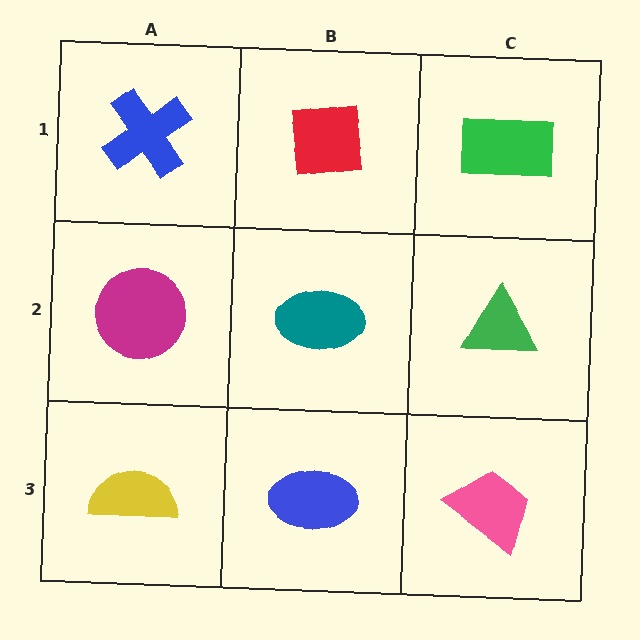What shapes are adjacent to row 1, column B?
A teal ellipse (row 2, column B), a blue cross (row 1, column A), a green rectangle (row 1, column C).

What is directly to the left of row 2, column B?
A magenta circle.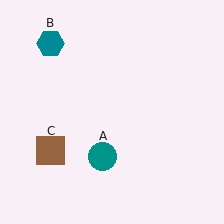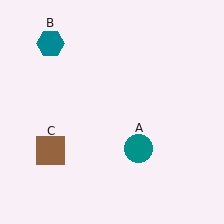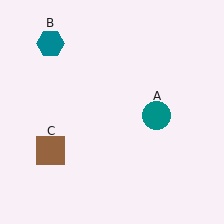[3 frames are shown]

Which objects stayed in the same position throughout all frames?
Teal hexagon (object B) and brown square (object C) remained stationary.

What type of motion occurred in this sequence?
The teal circle (object A) rotated counterclockwise around the center of the scene.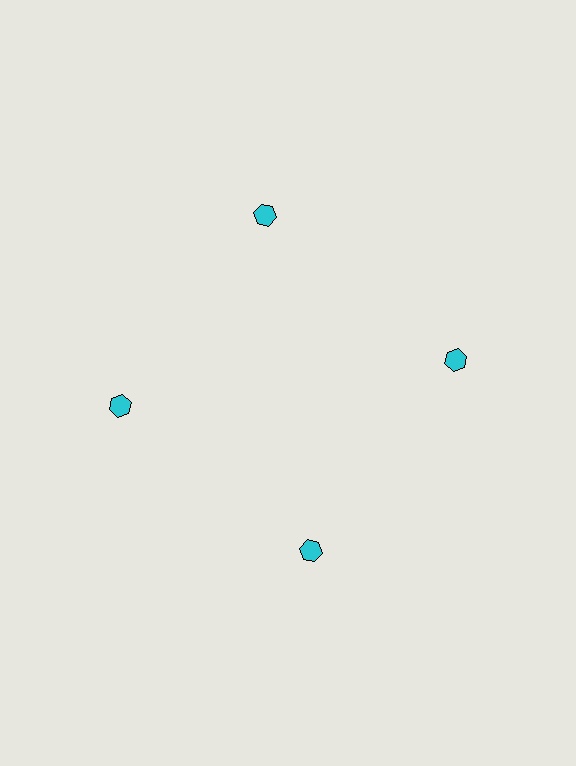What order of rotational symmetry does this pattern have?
This pattern has 4-fold rotational symmetry.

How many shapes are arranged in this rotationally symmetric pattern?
There are 4 shapes, arranged in 4 groups of 1.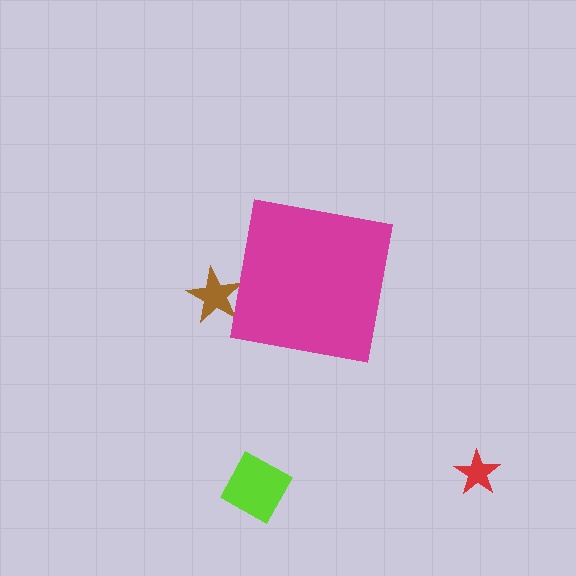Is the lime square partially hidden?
No, the lime square is fully visible.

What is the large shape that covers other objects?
A magenta square.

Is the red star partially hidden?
No, the red star is fully visible.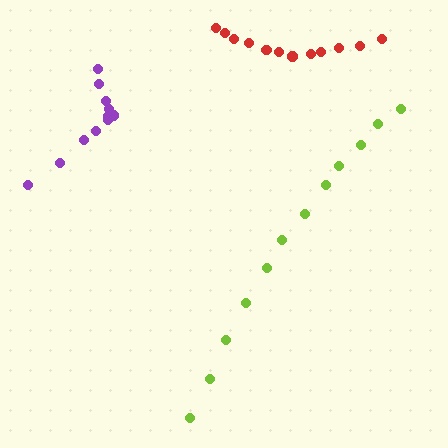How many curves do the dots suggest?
There are 3 distinct paths.